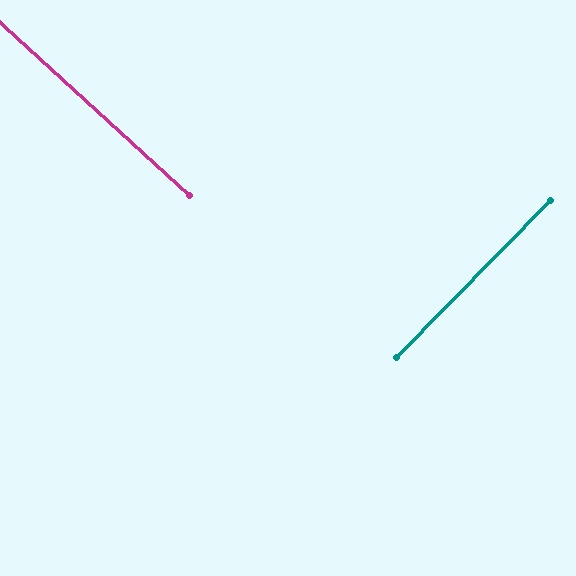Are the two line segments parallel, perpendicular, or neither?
Perpendicular — they meet at approximately 88°.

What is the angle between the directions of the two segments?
Approximately 88 degrees.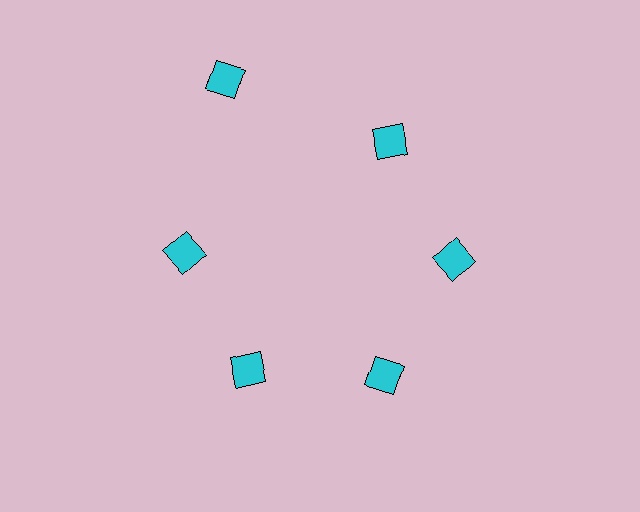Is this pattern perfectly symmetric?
No. The 6 cyan diamonds are arranged in a ring, but one element near the 11 o'clock position is pushed outward from the center, breaking the 6-fold rotational symmetry.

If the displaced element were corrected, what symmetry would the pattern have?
It would have 6-fold rotational symmetry — the pattern would map onto itself every 60 degrees.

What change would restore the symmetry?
The symmetry would be restored by moving it inward, back onto the ring so that all 6 diamonds sit at equal angles and equal distance from the center.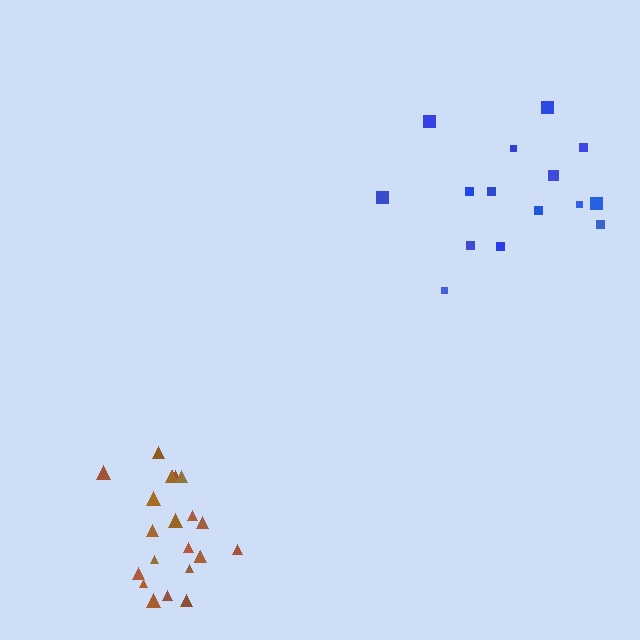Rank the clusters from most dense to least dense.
brown, blue.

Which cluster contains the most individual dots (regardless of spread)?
Brown (22).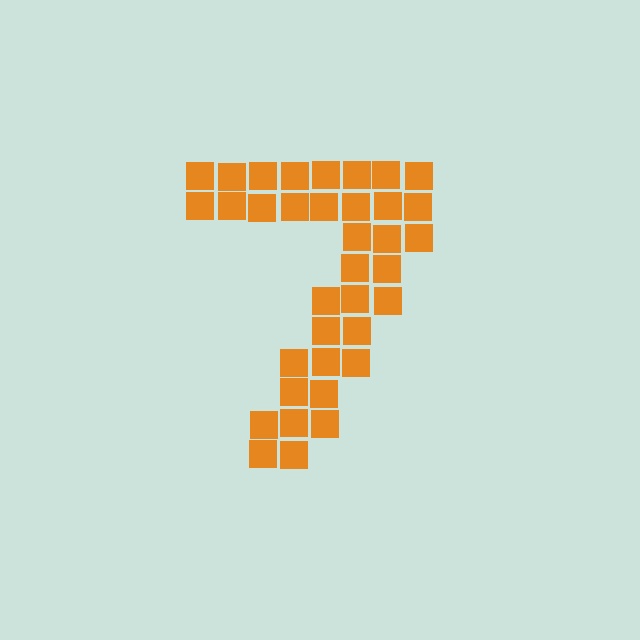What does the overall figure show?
The overall figure shows the digit 7.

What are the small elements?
The small elements are squares.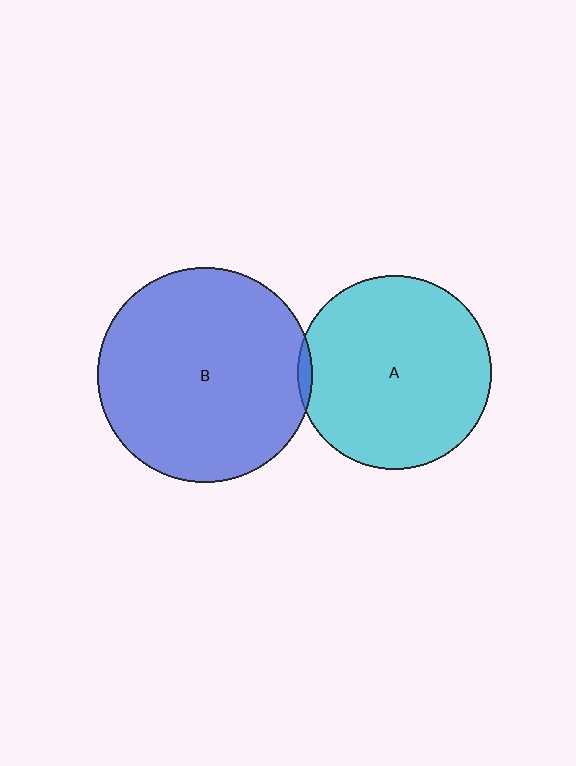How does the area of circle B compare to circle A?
Approximately 1.2 times.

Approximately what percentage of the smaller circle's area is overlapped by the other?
Approximately 5%.